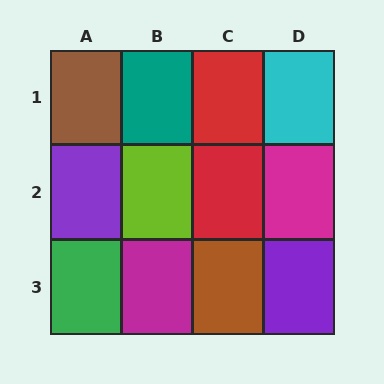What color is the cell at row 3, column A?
Green.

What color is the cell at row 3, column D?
Purple.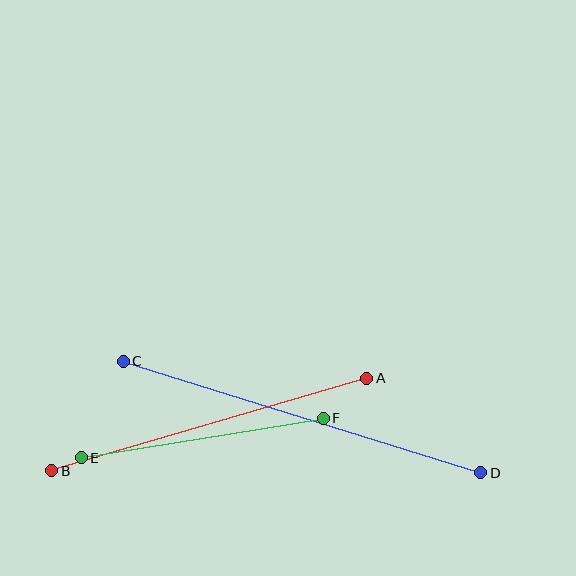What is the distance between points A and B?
The distance is approximately 328 pixels.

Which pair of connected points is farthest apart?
Points C and D are farthest apart.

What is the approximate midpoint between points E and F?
The midpoint is at approximately (202, 438) pixels.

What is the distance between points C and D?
The distance is approximately 374 pixels.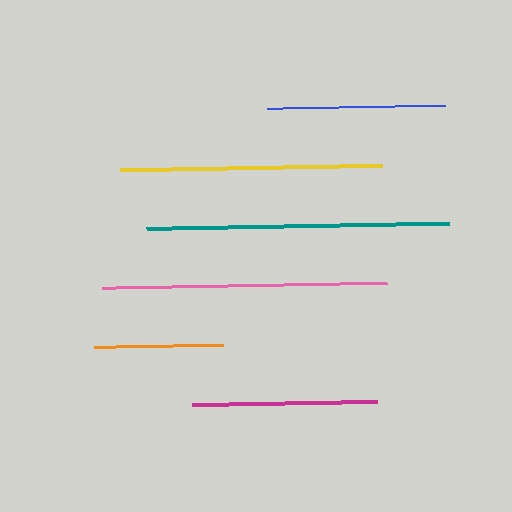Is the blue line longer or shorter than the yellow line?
The yellow line is longer than the blue line.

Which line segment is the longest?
The teal line is the longest at approximately 304 pixels.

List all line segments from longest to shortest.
From longest to shortest: teal, pink, yellow, magenta, blue, orange.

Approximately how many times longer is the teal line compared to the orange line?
The teal line is approximately 2.4 times the length of the orange line.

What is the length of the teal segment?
The teal segment is approximately 304 pixels long.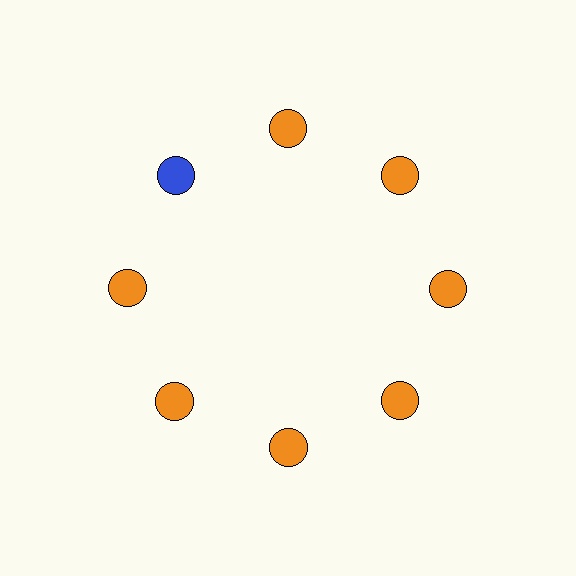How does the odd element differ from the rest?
It has a different color: blue instead of orange.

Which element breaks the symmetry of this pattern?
The blue circle at roughly the 10 o'clock position breaks the symmetry. All other shapes are orange circles.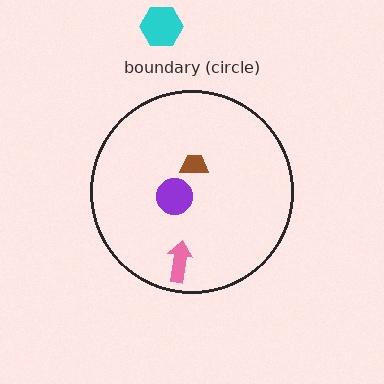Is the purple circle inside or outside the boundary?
Inside.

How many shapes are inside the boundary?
3 inside, 1 outside.